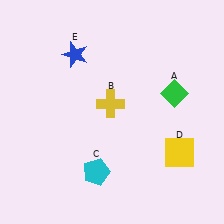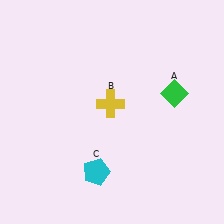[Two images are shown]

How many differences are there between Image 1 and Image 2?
There are 2 differences between the two images.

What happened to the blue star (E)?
The blue star (E) was removed in Image 2. It was in the top-left area of Image 1.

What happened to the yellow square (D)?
The yellow square (D) was removed in Image 2. It was in the bottom-right area of Image 1.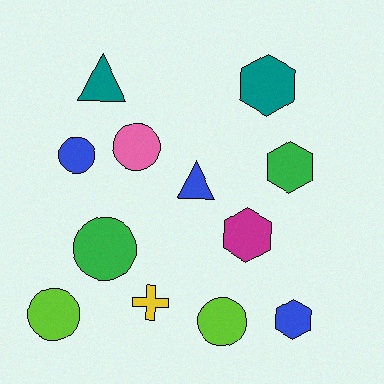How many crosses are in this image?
There is 1 cross.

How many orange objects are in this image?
There are no orange objects.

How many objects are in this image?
There are 12 objects.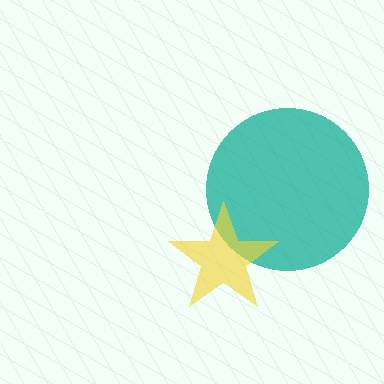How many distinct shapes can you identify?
There are 2 distinct shapes: a teal circle, a yellow star.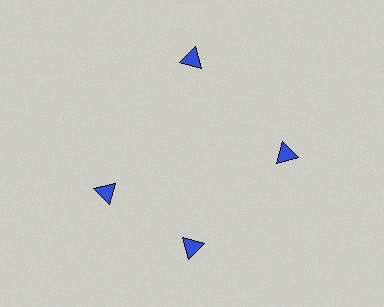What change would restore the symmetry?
The symmetry would be restored by rotating it back into even spacing with its neighbors so that all 4 triangles sit at equal angles and equal distance from the center.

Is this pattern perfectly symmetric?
No. The 4 blue triangles are arranged in a ring, but one element near the 9 o'clock position is rotated out of alignment along the ring, breaking the 4-fold rotational symmetry.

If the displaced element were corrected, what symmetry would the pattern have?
It would have 4-fold rotational symmetry — the pattern would map onto itself every 90 degrees.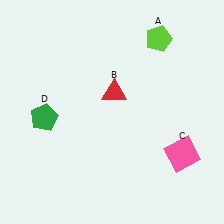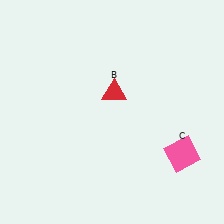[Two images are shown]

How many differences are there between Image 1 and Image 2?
There are 2 differences between the two images.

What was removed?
The lime pentagon (A), the green pentagon (D) were removed in Image 2.